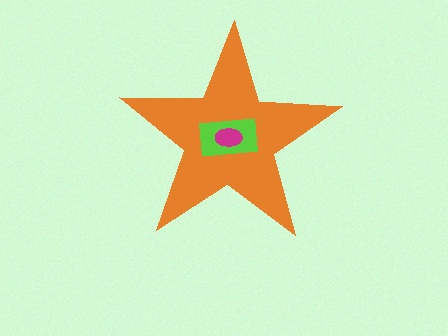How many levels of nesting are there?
3.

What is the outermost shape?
The orange star.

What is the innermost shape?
The magenta ellipse.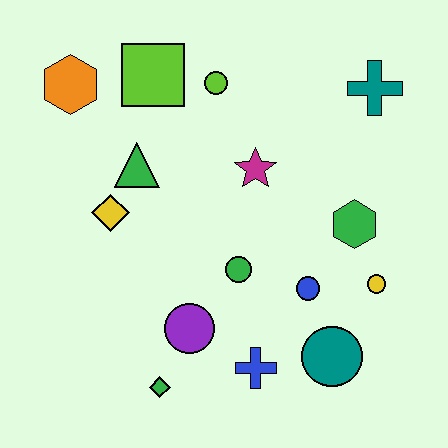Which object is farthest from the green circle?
The orange hexagon is farthest from the green circle.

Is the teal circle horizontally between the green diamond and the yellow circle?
Yes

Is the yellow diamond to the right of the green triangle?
No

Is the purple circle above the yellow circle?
No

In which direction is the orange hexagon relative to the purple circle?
The orange hexagon is above the purple circle.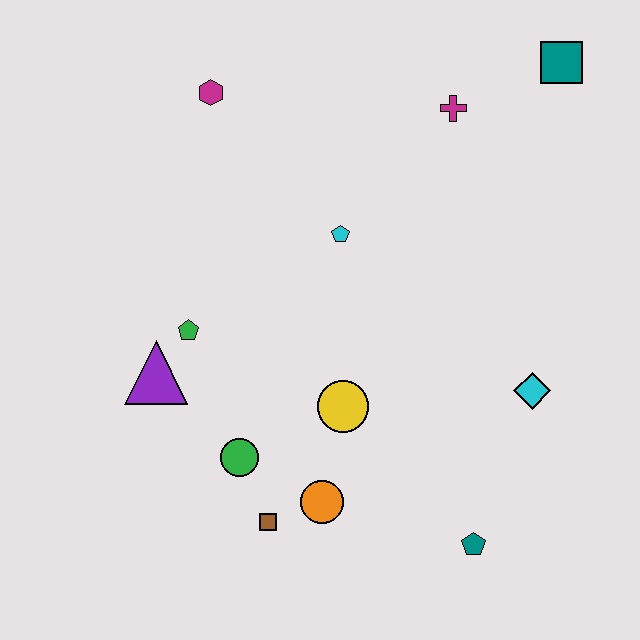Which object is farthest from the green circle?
The teal square is farthest from the green circle.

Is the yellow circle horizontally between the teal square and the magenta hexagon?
Yes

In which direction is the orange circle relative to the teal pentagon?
The orange circle is to the left of the teal pentagon.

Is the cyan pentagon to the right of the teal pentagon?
No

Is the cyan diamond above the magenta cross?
No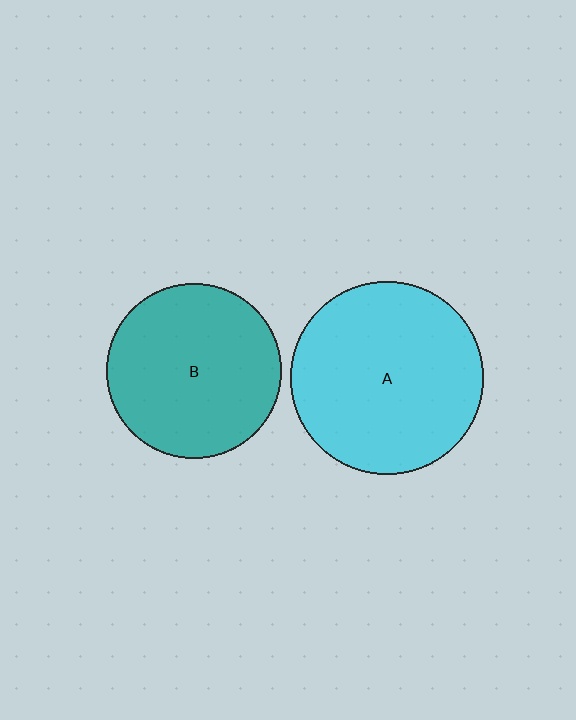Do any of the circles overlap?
No, none of the circles overlap.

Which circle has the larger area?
Circle A (cyan).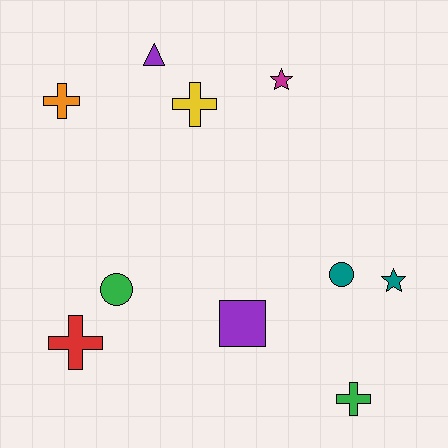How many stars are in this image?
There are 2 stars.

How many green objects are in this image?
There are 2 green objects.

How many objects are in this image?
There are 10 objects.